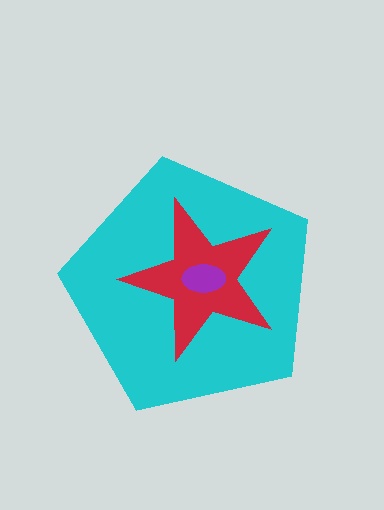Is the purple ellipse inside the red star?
Yes.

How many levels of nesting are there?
3.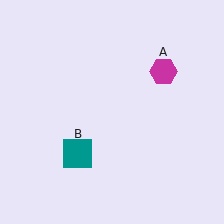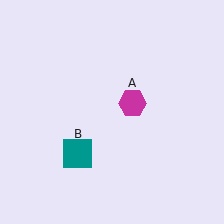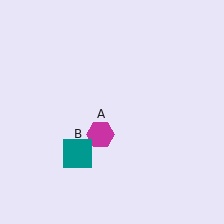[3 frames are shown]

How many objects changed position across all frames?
1 object changed position: magenta hexagon (object A).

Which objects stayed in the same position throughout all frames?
Teal square (object B) remained stationary.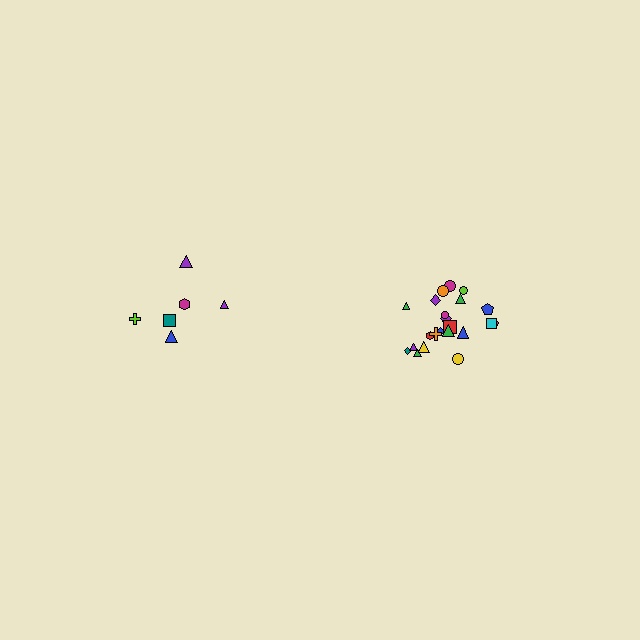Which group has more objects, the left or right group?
The right group.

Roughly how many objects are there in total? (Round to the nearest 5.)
Roughly 30 objects in total.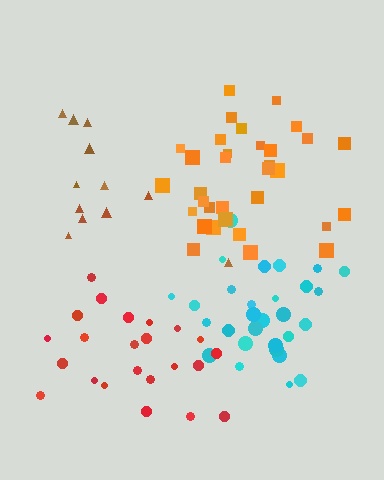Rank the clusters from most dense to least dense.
cyan, orange, red, brown.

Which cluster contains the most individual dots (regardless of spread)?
Orange (33).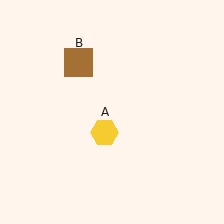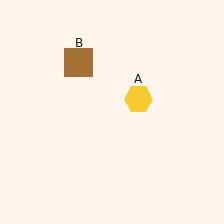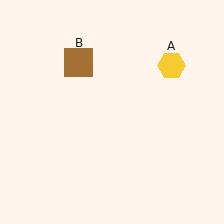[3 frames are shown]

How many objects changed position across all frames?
1 object changed position: yellow hexagon (object A).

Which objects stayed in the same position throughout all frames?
Brown square (object B) remained stationary.